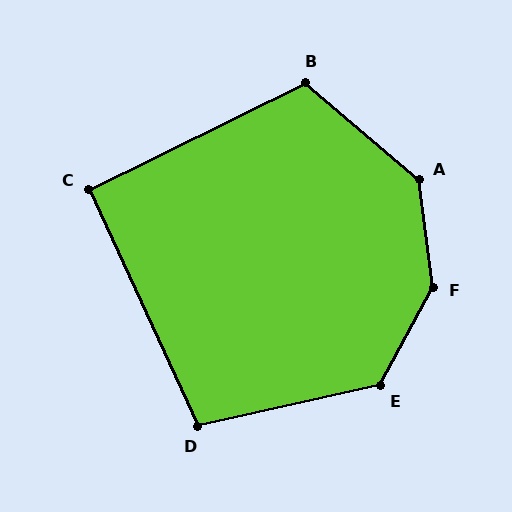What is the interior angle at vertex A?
Approximately 138 degrees (obtuse).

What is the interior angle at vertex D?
Approximately 102 degrees (obtuse).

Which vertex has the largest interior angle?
F, at approximately 144 degrees.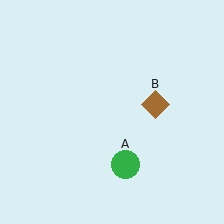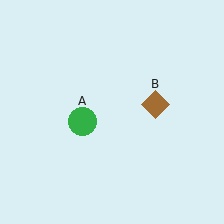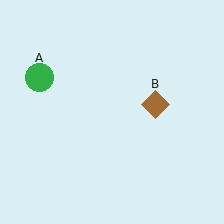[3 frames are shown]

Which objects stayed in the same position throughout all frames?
Brown diamond (object B) remained stationary.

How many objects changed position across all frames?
1 object changed position: green circle (object A).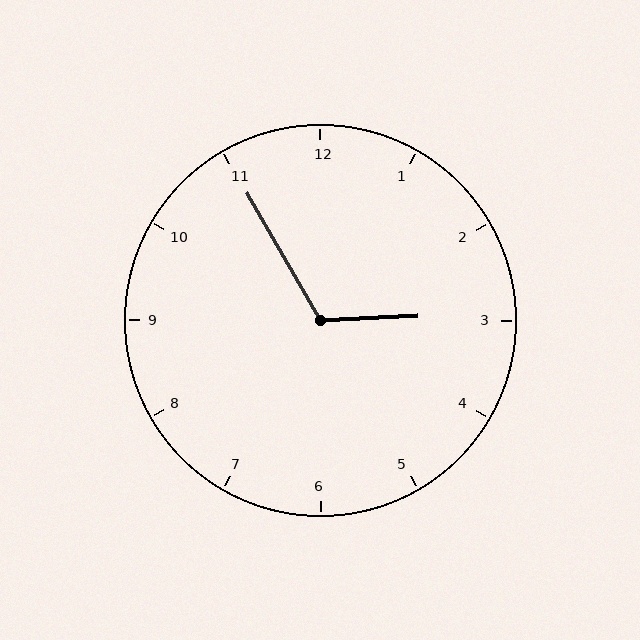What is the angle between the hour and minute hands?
Approximately 118 degrees.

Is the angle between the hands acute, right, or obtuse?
It is obtuse.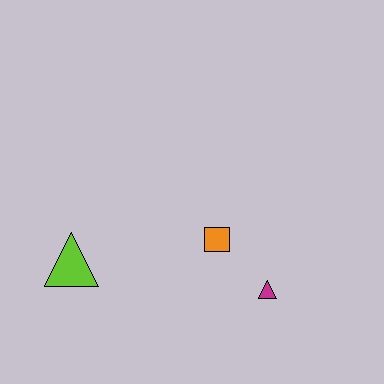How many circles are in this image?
There are no circles.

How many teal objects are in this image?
There are no teal objects.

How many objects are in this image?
There are 3 objects.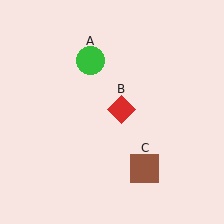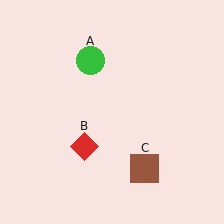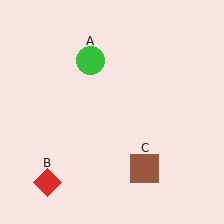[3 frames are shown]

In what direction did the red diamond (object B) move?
The red diamond (object B) moved down and to the left.